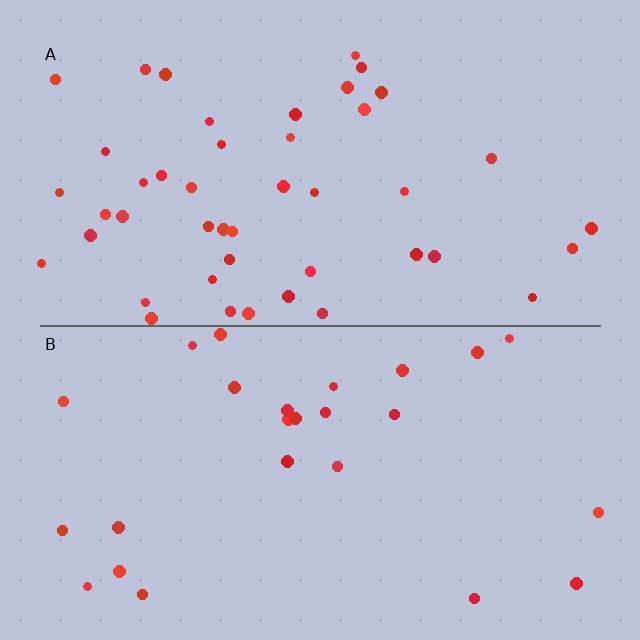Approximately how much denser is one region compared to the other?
Approximately 1.8× — region A over region B.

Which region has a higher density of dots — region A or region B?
A (the top).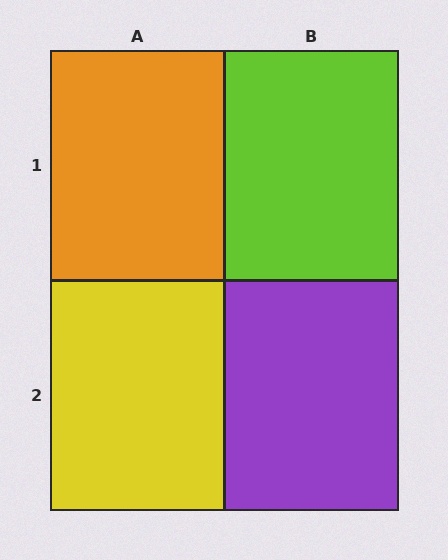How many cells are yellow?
1 cell is yellow.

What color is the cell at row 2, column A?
Yellow.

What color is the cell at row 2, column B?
Purple.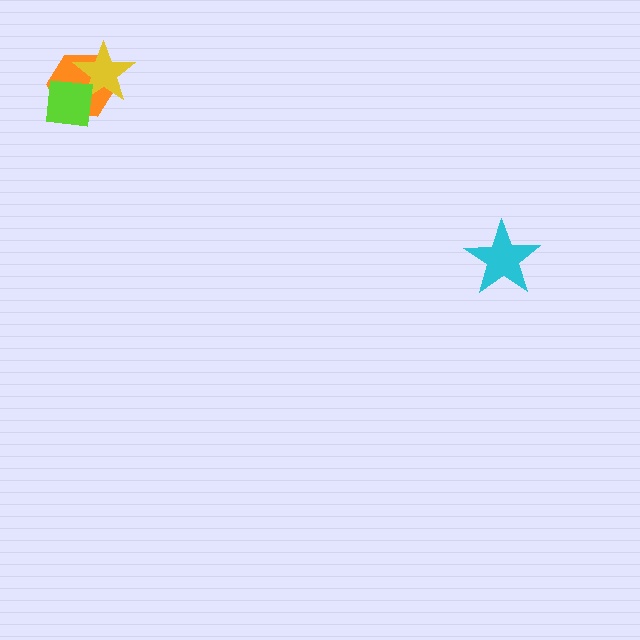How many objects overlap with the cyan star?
0 objects overlap with the cyan star.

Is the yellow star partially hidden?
Yes, it is partially covered by another shape.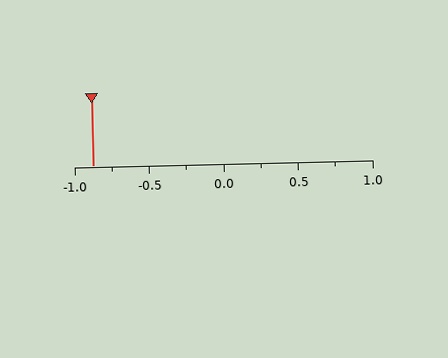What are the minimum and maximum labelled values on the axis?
The axis runs from -1.0 to 1.0.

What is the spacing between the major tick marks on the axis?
The major ticks are spaced 0.5 apart.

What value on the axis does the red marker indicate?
The marker indicates approximately -0.88.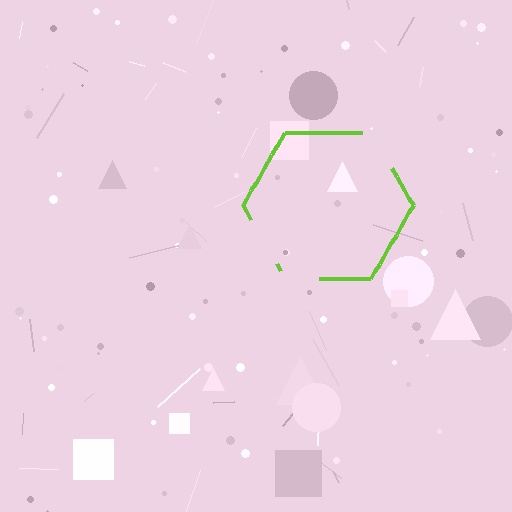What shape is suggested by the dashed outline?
The dashed outline suggests a hexagon.